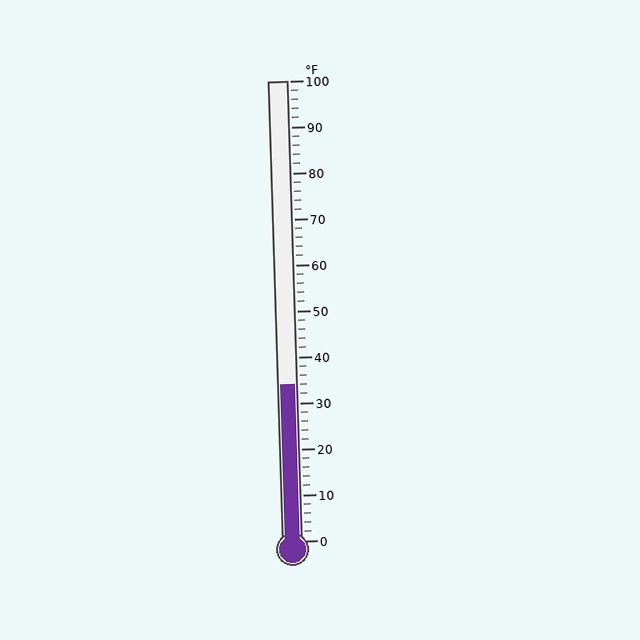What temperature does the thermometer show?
The thermometer shows approximately 34°F.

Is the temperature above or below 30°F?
The temperature is above 30°F.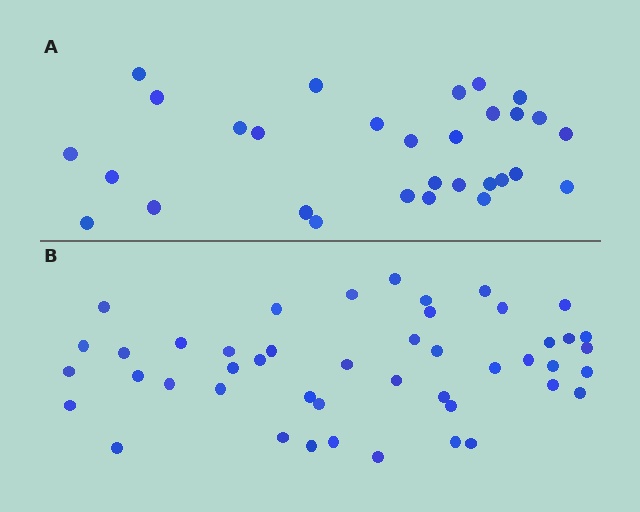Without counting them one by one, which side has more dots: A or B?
Region B (the bottom region) has more dots.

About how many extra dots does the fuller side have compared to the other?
Region B has approximately 15 more dots than region A.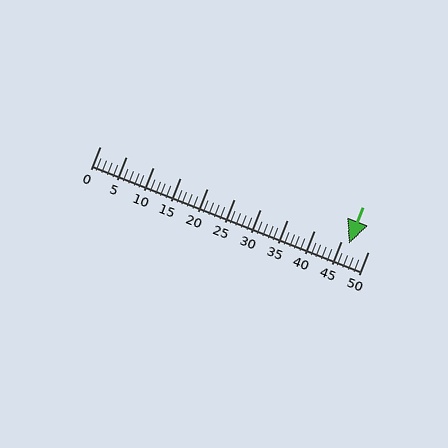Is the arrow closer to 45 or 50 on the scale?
The arrow is closer to 45.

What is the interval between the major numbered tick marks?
The major tick marks are spaced 5 units apart.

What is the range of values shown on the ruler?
The ruler shows values from 0 to 50.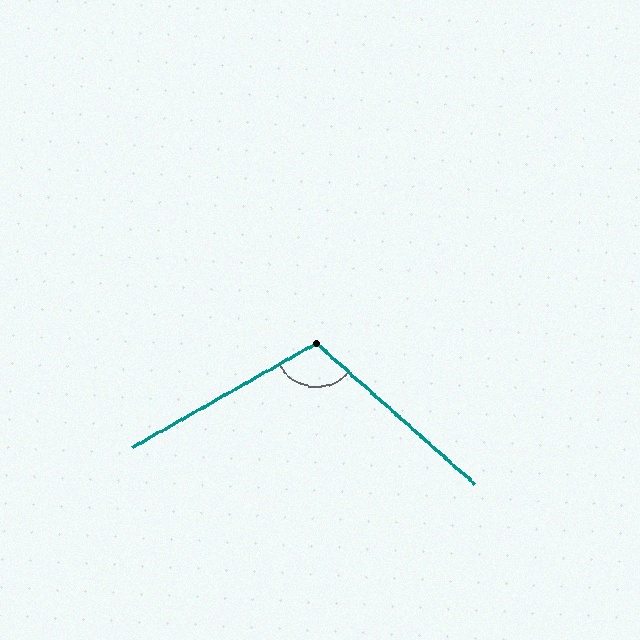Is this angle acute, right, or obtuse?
It is obtuse.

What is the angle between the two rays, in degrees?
Approximately 109 degrees.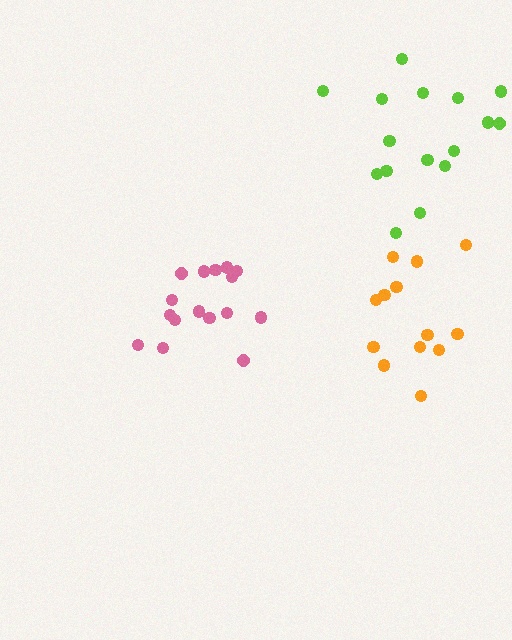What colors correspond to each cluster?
The clusters are colored: orange, pink, lime.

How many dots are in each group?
Group 1: 13 dots, Group 2: 16 dots, Group 3: 16 dots (45 total).